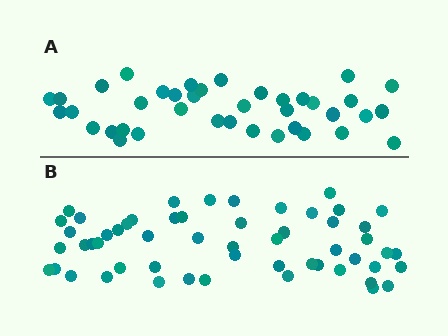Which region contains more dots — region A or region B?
Region B (the bottom region) has more dots.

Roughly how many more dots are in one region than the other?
Region B has approximately 15 more dots than region A.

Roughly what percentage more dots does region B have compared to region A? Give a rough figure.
About 40% more.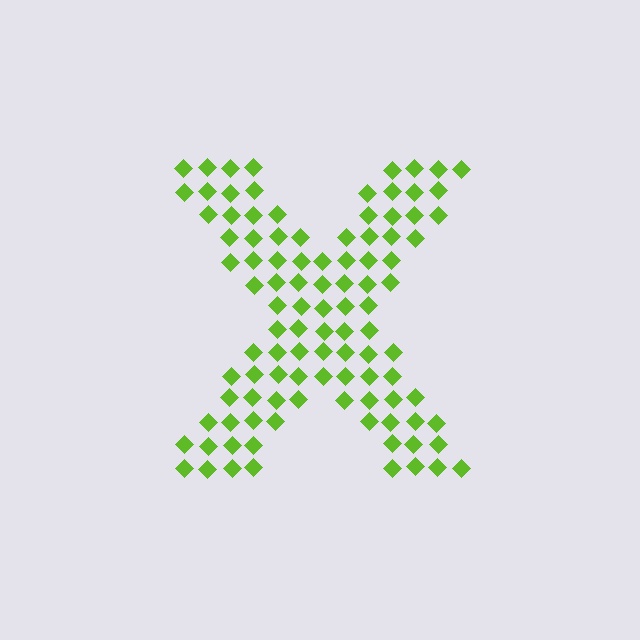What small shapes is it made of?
It is made of small diamonds.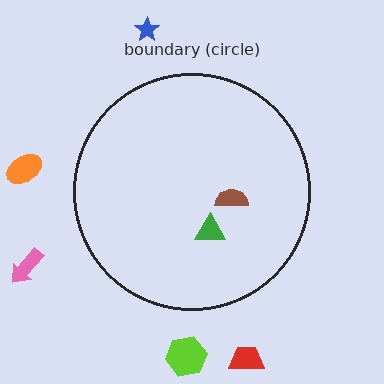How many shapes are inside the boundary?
2 inside, 5 outside.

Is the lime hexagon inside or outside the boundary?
Outside.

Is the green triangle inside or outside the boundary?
Inside.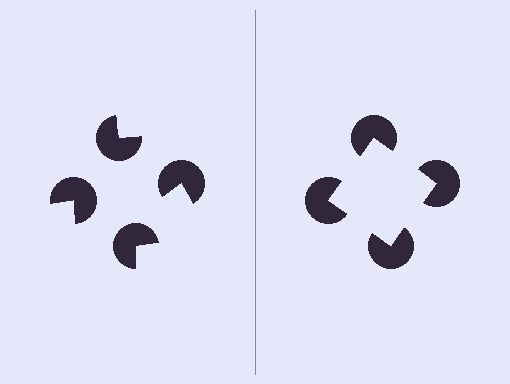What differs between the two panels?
The pac-man discs are positioned identically on both sides; only the wedge orientations differ. On the right they align to a square; on the left they are misaligned.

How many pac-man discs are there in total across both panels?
8 — 4 on each side.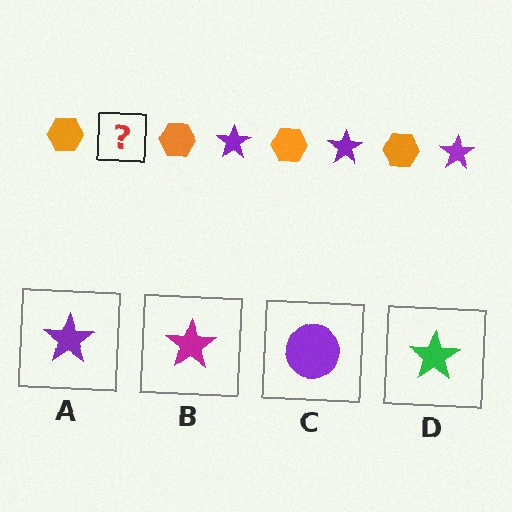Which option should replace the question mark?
Option A.